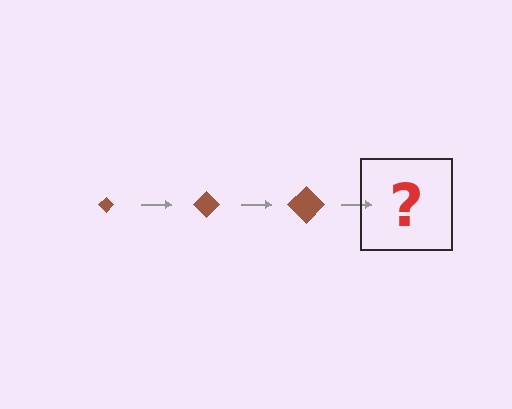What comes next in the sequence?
The next element should be a brown diamond, larger than the previous one.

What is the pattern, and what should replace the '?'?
The pattern is that the diamond gets progressively larger each step. The '?' should be a brown diamond, larger than the previous one.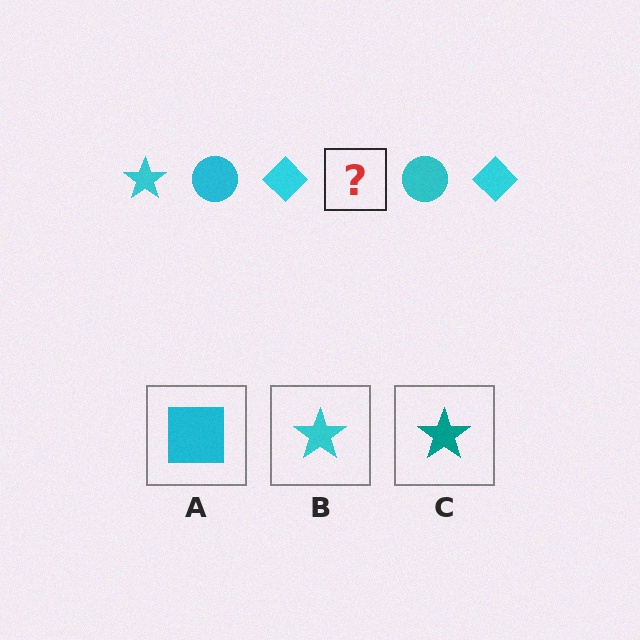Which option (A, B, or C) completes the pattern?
B.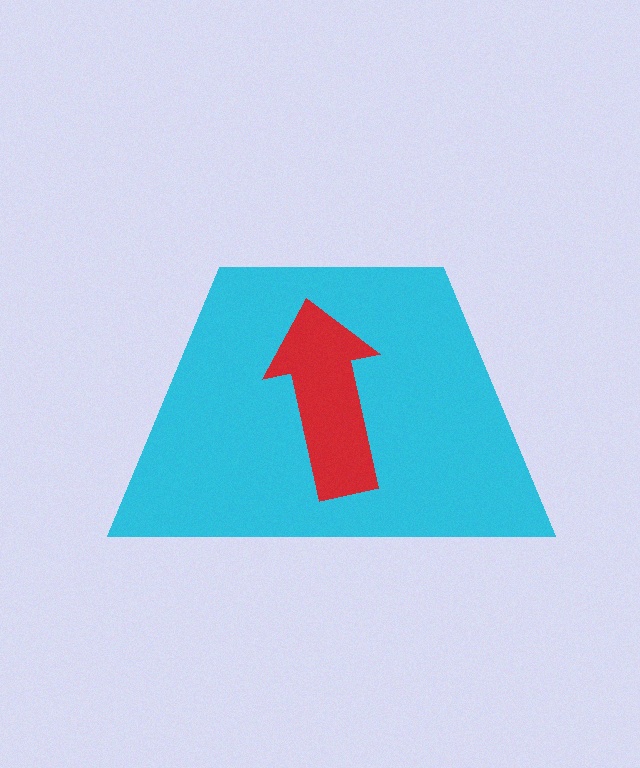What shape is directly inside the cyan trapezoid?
The red arrow.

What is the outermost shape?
The cyan trapezoid.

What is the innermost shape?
The red arrow.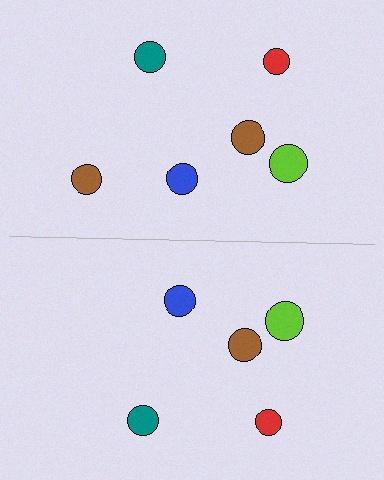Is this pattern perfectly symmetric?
No, the pattern is not perfectly symmetric. A brown circle is missing from the bottom side.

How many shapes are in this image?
There are 11 shapes in this image.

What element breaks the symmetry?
A brown circle is missing from the bottom side.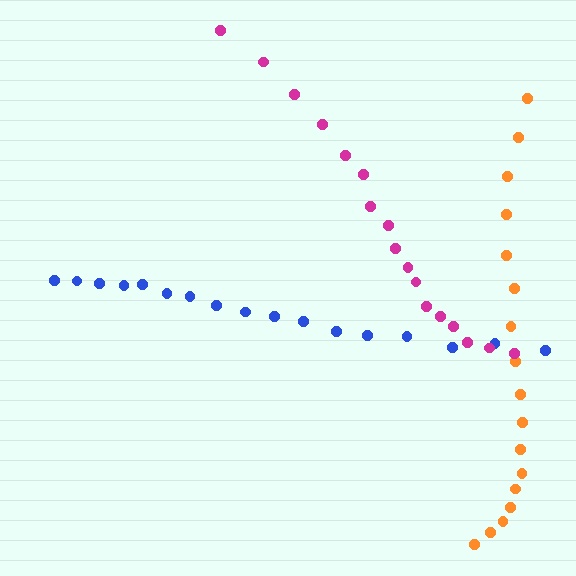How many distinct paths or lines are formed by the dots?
There are 3 distinct paths.